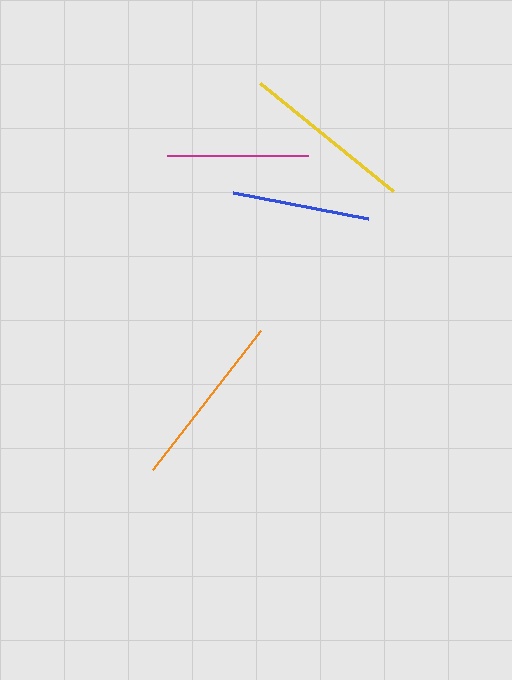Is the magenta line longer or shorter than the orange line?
The orange line is longer than the magenta line.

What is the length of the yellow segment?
The yellow segment is approximately 171 pixels long.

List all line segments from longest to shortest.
From longest to shortest: orange, yellow, magenta, blue.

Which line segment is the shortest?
The blue line is the shortest at approximately 137 pixels.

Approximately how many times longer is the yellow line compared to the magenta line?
The yellow line is approximately 1.2 times the length of the magenta line.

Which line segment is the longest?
The orange line is the longest at approximately 176 pixels.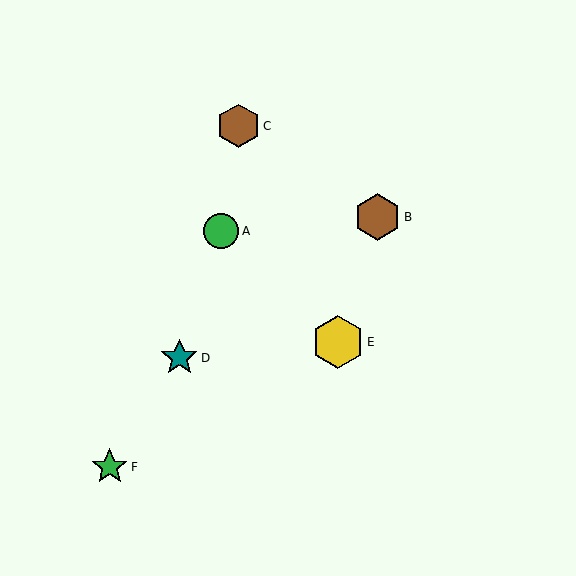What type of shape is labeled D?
Shape D is a teal star.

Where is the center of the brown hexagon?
The center of the brown hexagon is at (378, 217).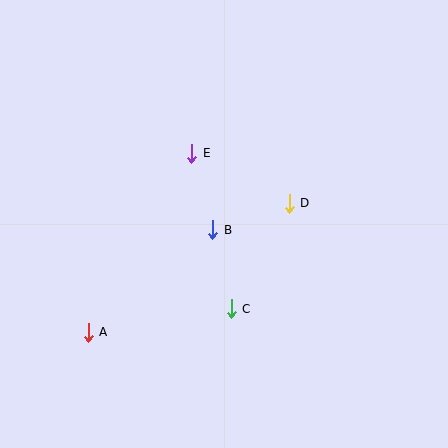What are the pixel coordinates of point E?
Point E is at (192, 153).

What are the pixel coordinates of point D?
Point D is at (289, 203).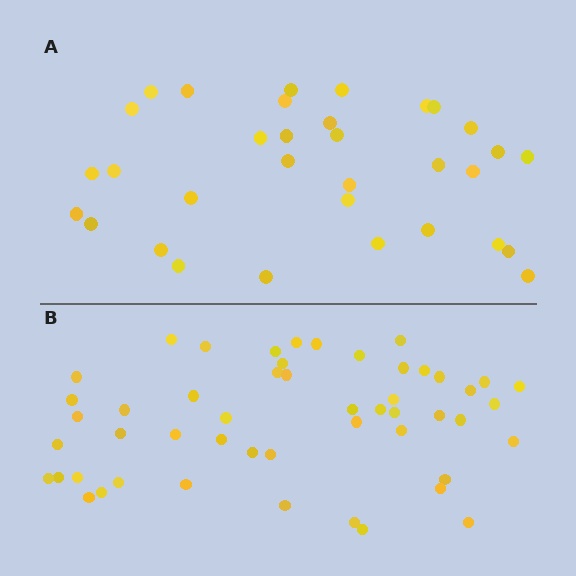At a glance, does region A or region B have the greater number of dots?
Region B (the bottom region) has more dots.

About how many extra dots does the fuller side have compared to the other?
Region B has approximately 20 more dots than region A.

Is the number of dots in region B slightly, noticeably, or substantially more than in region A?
Region B has substantially more. The ratio is roughly 1.5 to 1.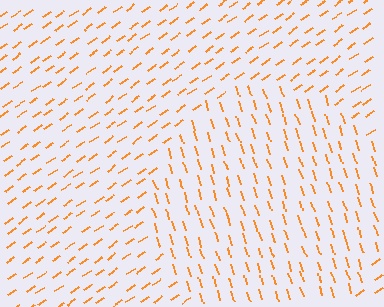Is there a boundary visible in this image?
Yes, there is a texture boundary formed by a change in line orientation.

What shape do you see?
I see a circle.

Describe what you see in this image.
The image is filled with small orange line segments. A circle region in the image has lines oriented differently from the surrounding lines, creating a visible texture boundary.